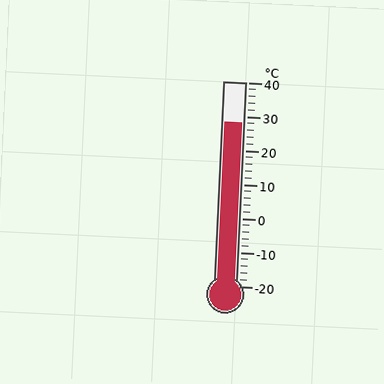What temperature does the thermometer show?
The thermometer shows approximately 28°C.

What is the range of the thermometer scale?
The thermometer scale ranges from -20°C to 40°C.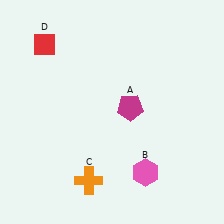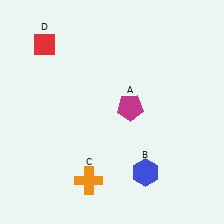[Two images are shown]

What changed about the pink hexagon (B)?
In Image 1, B is pink. In Image 2, it changed to blue.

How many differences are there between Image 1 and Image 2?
There is 1 difference between the two images.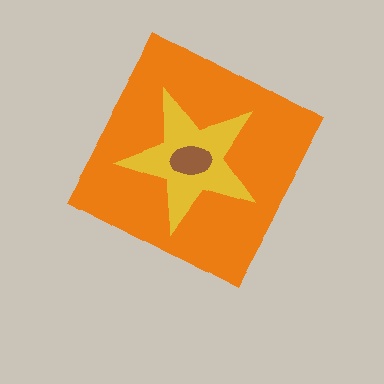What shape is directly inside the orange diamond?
The yellow star.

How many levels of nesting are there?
3.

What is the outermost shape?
The orange diamond.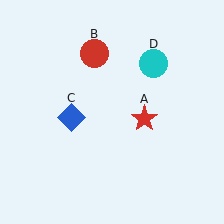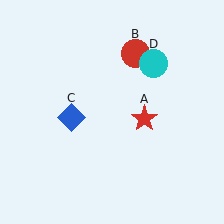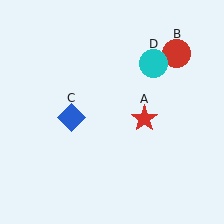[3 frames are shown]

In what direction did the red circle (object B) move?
The red circle (object B) moved right.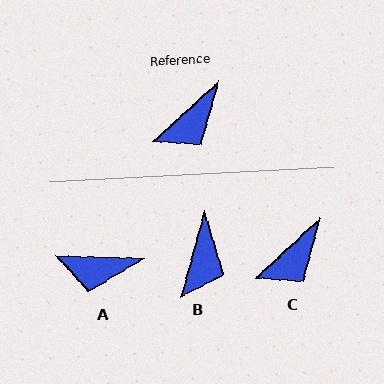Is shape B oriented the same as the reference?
No, it is off by about 31 degrees.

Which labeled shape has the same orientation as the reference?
C.